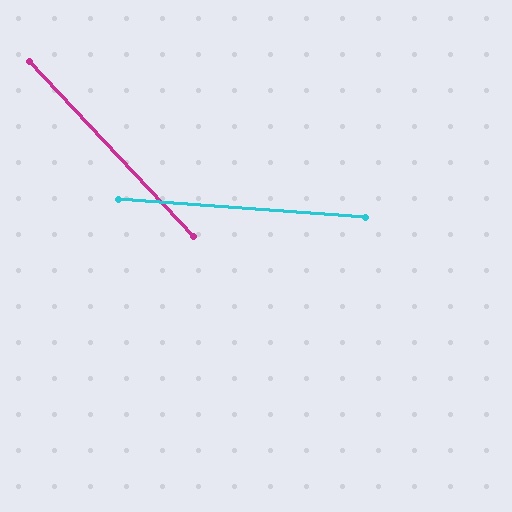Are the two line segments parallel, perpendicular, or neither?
Neither parallel nor perpendicular — they differ by about 43°.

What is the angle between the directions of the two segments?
Approximately 43 degrees.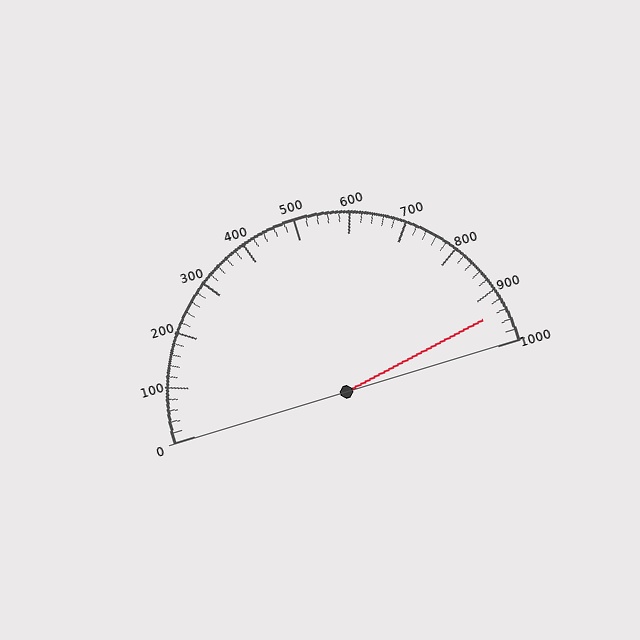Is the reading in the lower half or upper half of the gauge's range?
The reading is in the upper half of the range (0 to 1000).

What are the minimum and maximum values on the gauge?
The gauge ranges from 0 to 1000.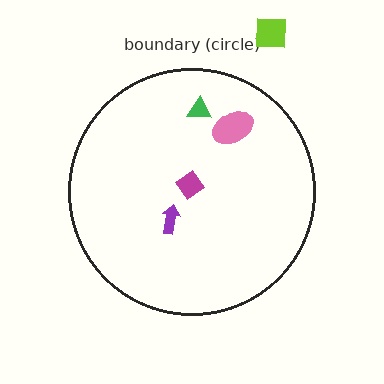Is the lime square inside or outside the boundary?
Outside.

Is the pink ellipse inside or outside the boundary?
Inside.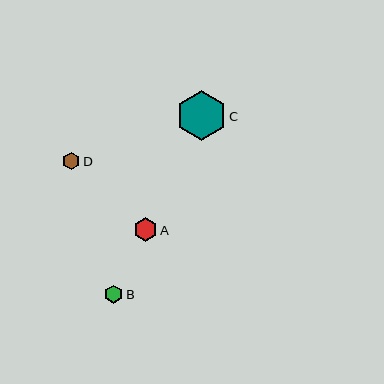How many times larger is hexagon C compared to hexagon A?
Hexagon C is approximately 2.1 times the size of hexagon A.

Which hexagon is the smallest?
Hexagon D is the smallest with a size of approximately 17 pixels.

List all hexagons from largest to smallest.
From largest to smallest: C, A, B, D.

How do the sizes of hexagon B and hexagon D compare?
Hexagon B and hexagon D are approximately the same size.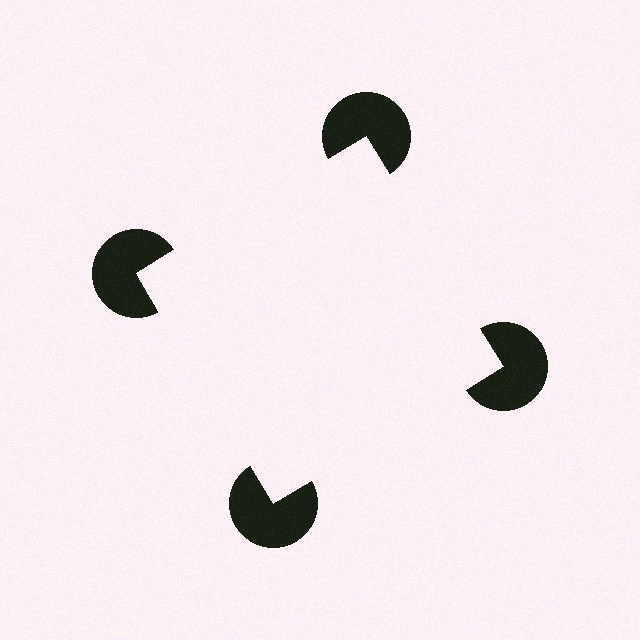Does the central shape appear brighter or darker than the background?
It typically appears slightly brighter than the background, even though no actual brightness change is drawn.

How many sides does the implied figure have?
4 sides.